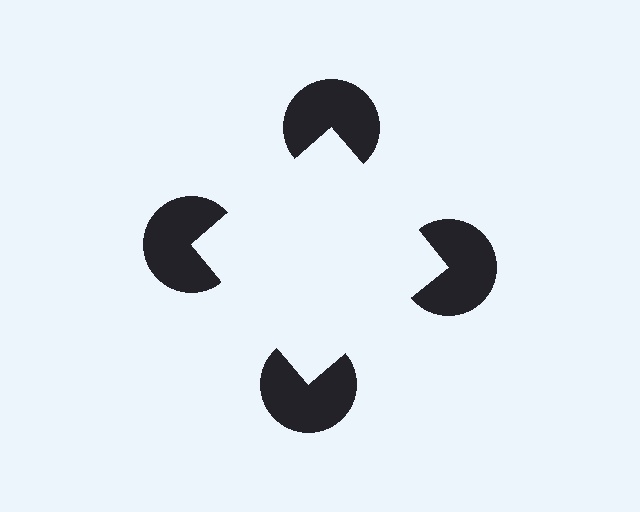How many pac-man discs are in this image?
There are 4 — one at each vertex of the illusory square.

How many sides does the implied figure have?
4 sides.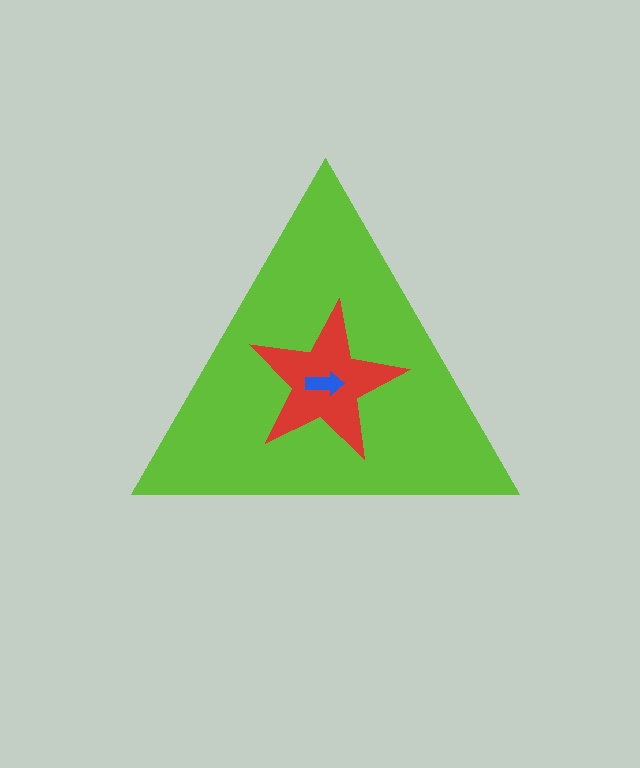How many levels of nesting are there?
3.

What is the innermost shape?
The blue arrow.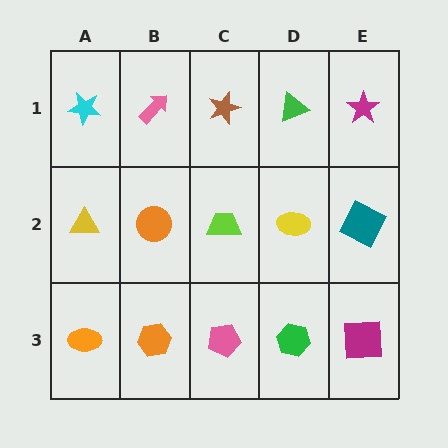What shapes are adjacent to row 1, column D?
A yellow ellipse (row 2, column D), a brown star (row 1, column C), a magenta star (row 1, column E).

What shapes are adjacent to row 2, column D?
A green triangle (row 1, column D), a green hexagon (row 3, column D), a lime trapezoid (row 2, column C), a teal square (row 2, column E).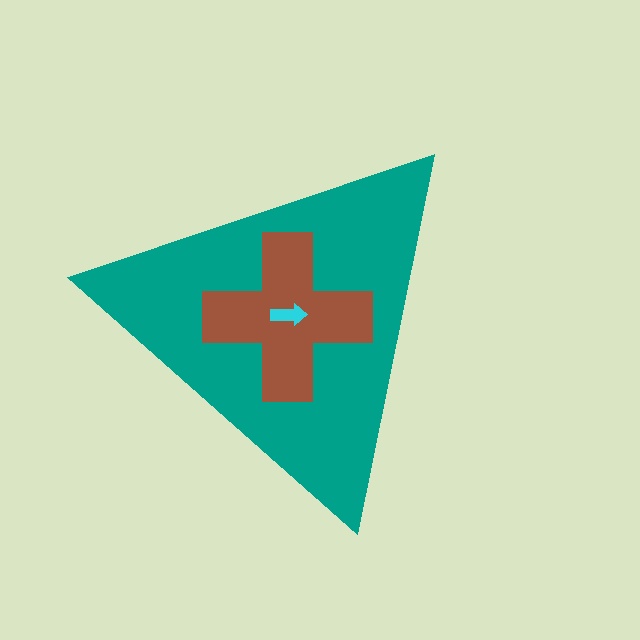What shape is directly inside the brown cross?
The cyan arrow.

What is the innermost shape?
The cyan arrow.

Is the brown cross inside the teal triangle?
Yes.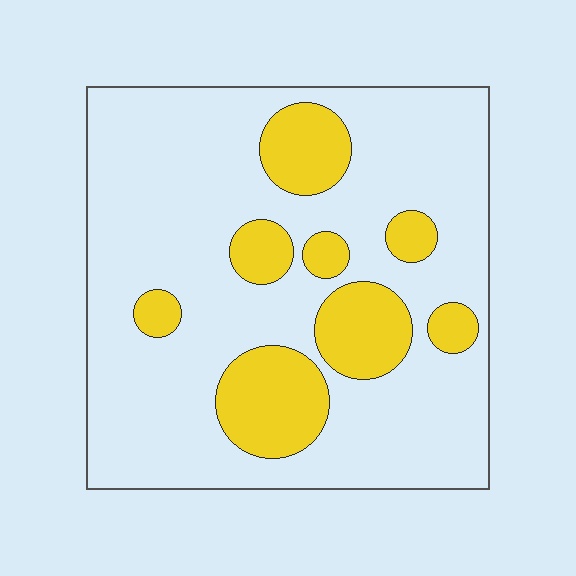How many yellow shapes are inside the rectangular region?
8.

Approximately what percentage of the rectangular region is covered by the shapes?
Approximately 20%.